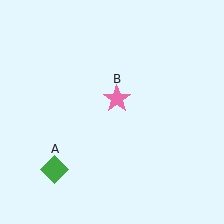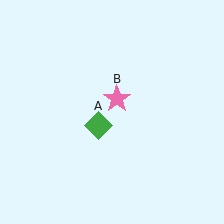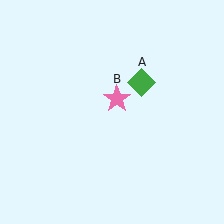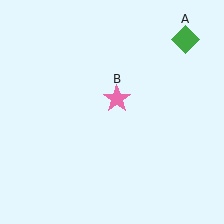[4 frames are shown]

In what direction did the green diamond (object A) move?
The green diamond (object A) moved up and to the right.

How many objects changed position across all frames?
1 object changed position: green diamond (object A).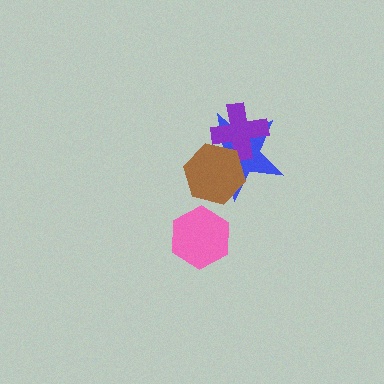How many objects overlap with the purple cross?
2 objects overlap with the purple cross.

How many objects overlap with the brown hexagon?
2 objects overlap with the brown hexagon.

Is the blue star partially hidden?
Yes, it is partially covered by another shape.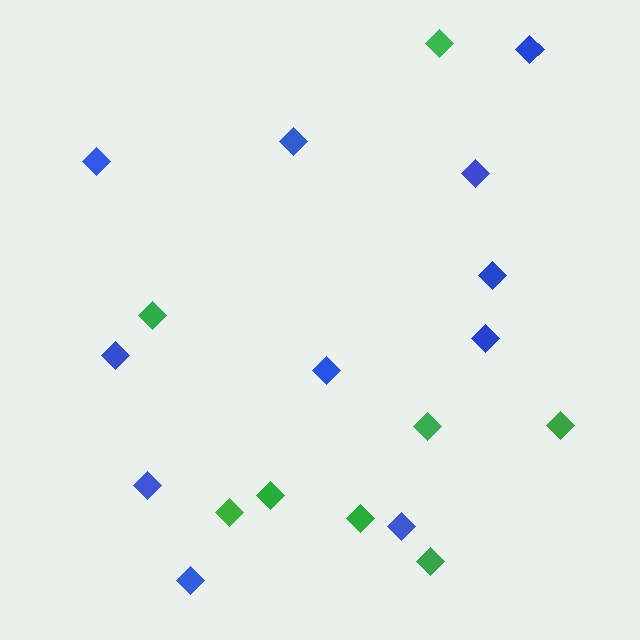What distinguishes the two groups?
There are 2 groups: one group of green diamonds (8) and one group of blue diamonds (11).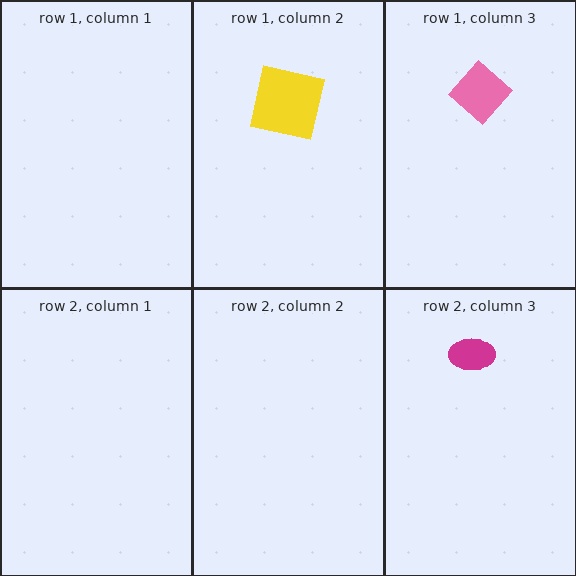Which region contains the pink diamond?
The row 1, column 3 region.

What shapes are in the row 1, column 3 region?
The pink diamond.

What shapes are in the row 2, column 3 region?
The magenta ellipse.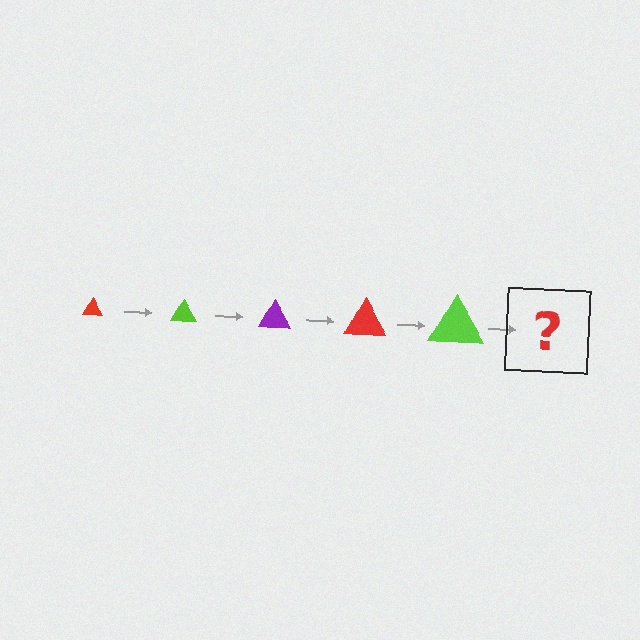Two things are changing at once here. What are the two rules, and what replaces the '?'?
The two rules are that the triangle grows larger each step and the color cycles through red, lime, and purple. The '?' should be a purple triangle, larger than the previous one.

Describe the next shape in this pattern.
It should be a purple triangle, larger than the previous one.